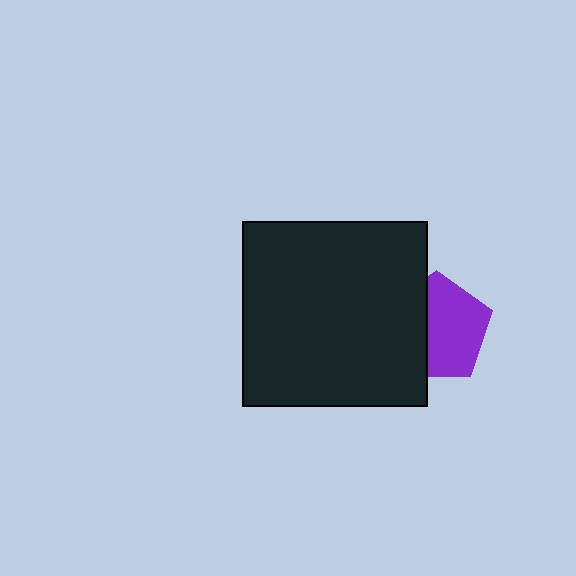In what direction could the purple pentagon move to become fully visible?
The purple pentagon could move right. That would shift it out from behind the black square entirely.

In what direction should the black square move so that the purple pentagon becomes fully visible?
The black square should move left. That is the shortest direction to clear the overlap and leave the purple pentagon fully visible.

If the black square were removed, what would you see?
You would see the complete purple pentagon.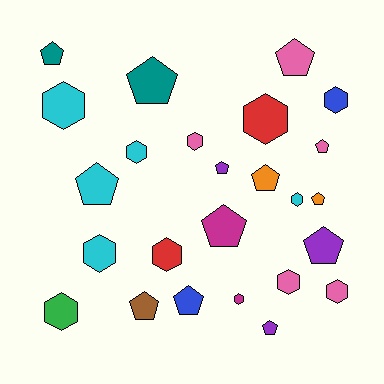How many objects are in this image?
There are 25 objects.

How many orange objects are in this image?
There are 2 orange objects.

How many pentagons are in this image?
There are 13 pentagons.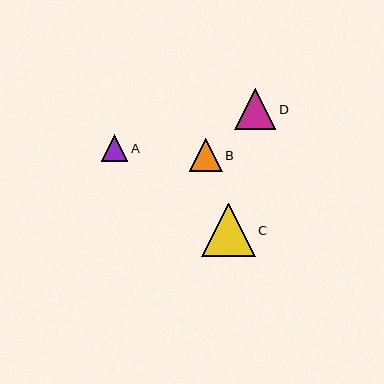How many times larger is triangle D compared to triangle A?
Triangle D is approximately 1.5 times the size of triangle A.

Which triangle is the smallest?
Triangle A is the smallest with a size of approximately 27 pixels.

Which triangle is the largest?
Triangle C is the largest with a size of approximately 53 pixels.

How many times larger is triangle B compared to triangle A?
Triangle B is approximately 1.2 times the size of triangle A.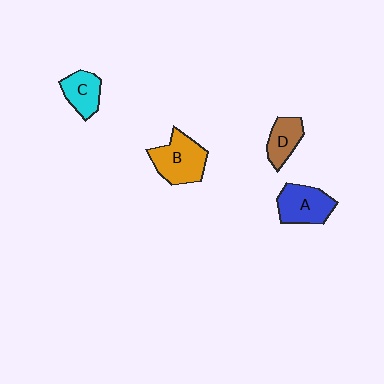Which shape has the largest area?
Shape B (orange).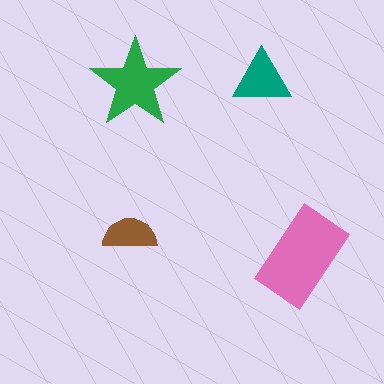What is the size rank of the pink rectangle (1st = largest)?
1st.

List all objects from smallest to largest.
The brown semicircle, the teal triangle, the green star, the pink rectangle.